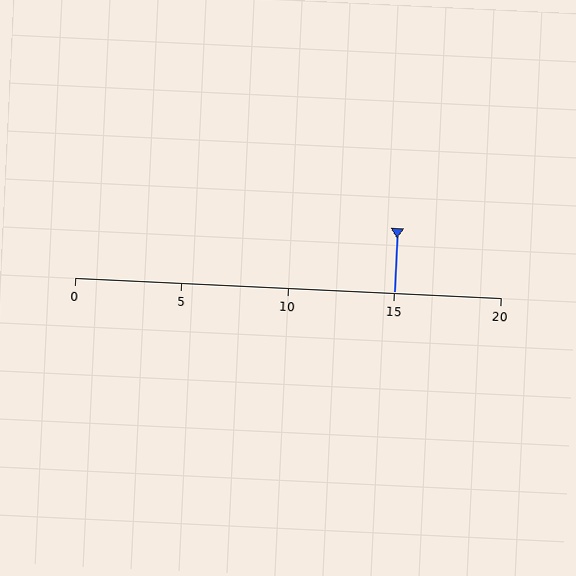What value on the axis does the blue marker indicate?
The marker indicates approximately 15.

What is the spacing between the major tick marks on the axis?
The major ticks are spaced 5 apart.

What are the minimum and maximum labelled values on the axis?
The axis runs from 0 to 20.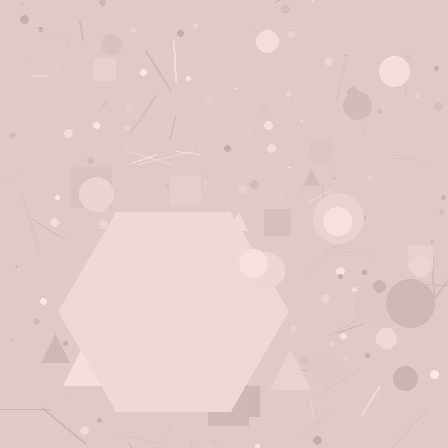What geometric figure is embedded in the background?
A hexagon is embedded in the background.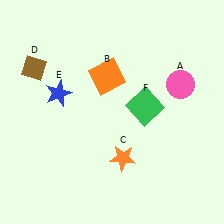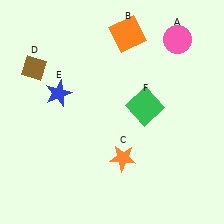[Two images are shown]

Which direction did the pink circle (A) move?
The pink circle (A) moved up.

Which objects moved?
The objects that moved are: the pink circle (A), the orange square (B).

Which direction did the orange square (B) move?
The orange square (B) moved up.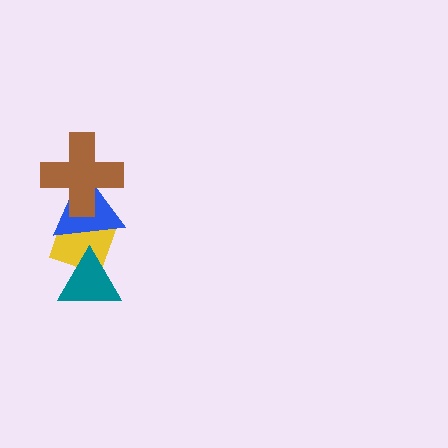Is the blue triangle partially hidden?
Yes, it is partially covered by another shape.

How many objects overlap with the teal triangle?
1 object overlaps with the teal triangle.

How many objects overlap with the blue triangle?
2 objects overlap with the blue triangle.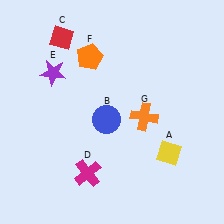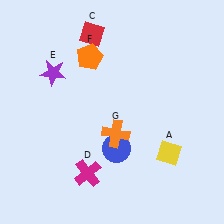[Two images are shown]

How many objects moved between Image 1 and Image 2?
3 objects moved between the two images.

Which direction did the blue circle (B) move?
The blue circle (B) moved down.